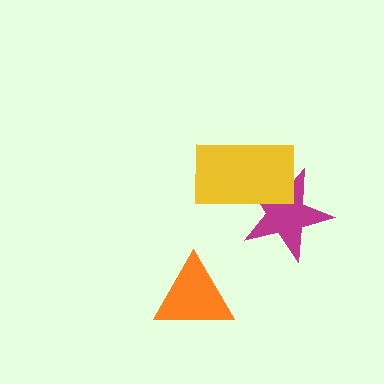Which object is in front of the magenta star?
The yellow rectangle is in front of the magenta star.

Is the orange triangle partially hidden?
No, no other shape covers it.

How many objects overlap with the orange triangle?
0 objects overlap with the orange triangle.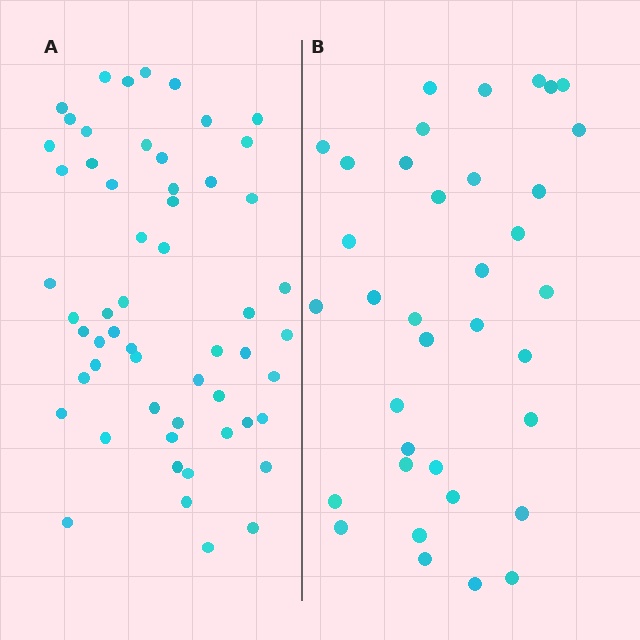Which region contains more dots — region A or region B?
Region A (the left region) has more dots.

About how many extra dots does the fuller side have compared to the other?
Region A has approximately 20 more dots than region B.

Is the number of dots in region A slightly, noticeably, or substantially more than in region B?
Region A has substantially more. The ratio is roughly 1.6 to 1.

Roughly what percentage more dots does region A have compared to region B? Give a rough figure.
About 55% more.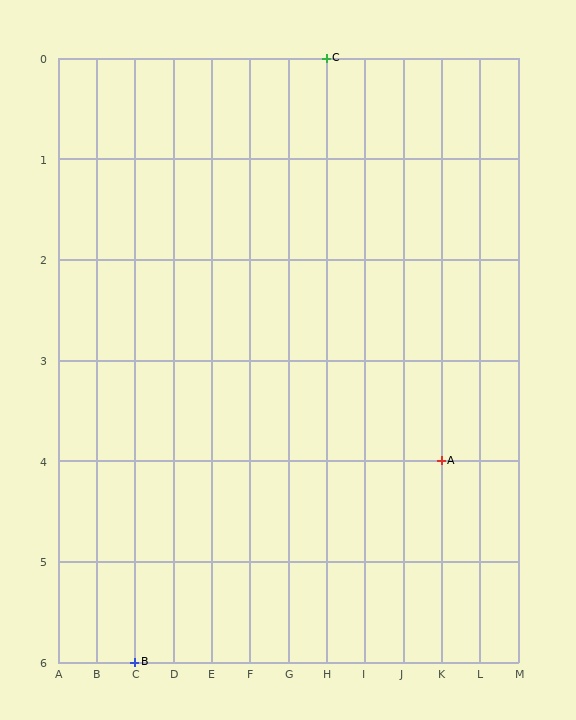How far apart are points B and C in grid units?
Points B and C are 5 columns and 6 rows apart (about 7.8 grid units diagonally).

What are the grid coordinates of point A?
Point A is at grid coordinates (K, 4).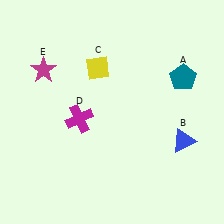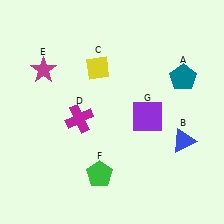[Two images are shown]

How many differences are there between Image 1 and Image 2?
There are 2 differences between the two images.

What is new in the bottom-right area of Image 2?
A purple square (G) was added in the bottom-right area of Image 2.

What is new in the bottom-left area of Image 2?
A green pentagon (F) was added in the bottom-left area of Image 2.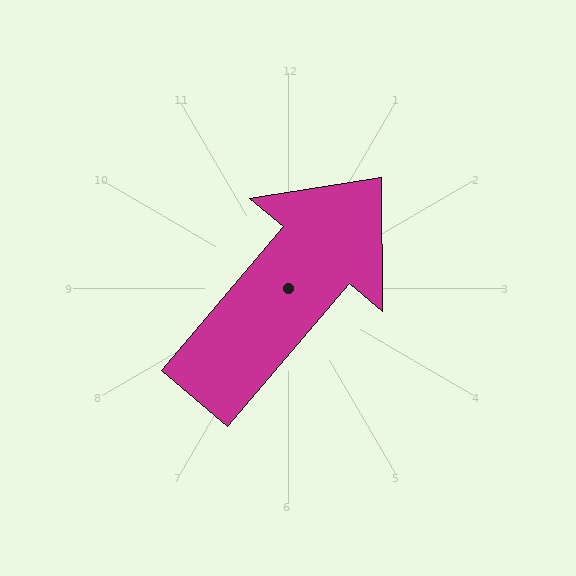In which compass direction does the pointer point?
Northeast.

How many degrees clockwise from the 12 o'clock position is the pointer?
Approximately 40 degrees.